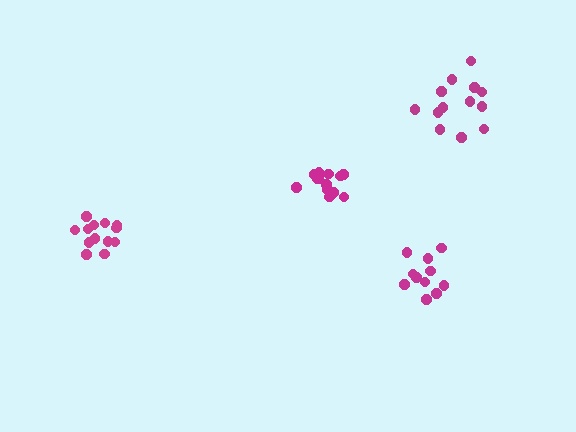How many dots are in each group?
Group 1: 11 dots, Group 2: 13 dots, Group 3: 13 dots, Group 4: 13 dots (50 total).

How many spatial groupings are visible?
There are 4 spatial groupings.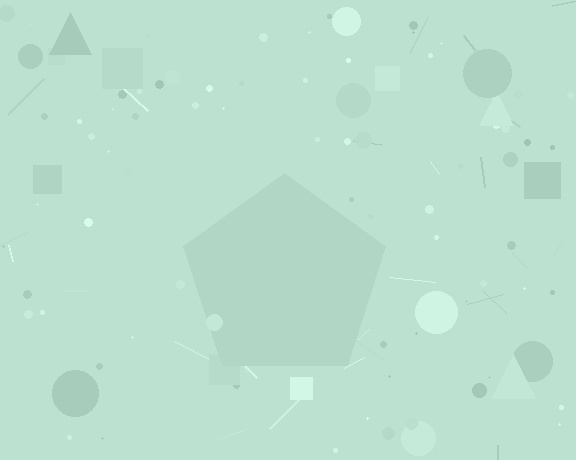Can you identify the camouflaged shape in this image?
The camouflaged shape is a pentagon.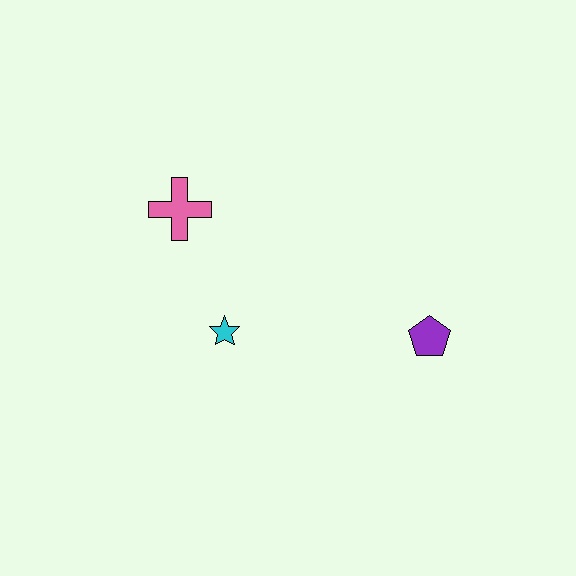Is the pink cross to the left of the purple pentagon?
Yes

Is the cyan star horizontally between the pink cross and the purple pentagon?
Yes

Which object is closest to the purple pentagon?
The cyan star is closest to the purple pentagon.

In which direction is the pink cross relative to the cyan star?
The pink cross is above the cyan star.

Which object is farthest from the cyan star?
The purple pentagon is farthest from the cyan star.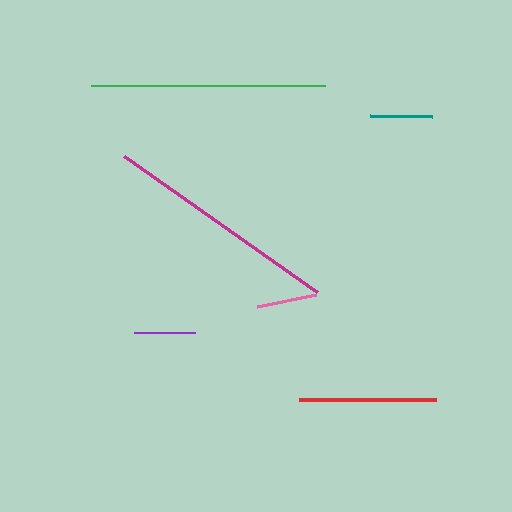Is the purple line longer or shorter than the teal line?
The teal line is longer than the purple line.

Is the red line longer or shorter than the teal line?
The red line is longer than the teal line.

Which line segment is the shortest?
The pink line is the shortest at approximately 60 pixels.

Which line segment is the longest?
The magenta line is the longest at approximately 236 pixels.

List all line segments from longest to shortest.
From longest to shortest: magenta, green, red, teal, purple, pink.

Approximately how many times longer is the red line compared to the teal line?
The red line is approximately 2.2 times the length of the teal line.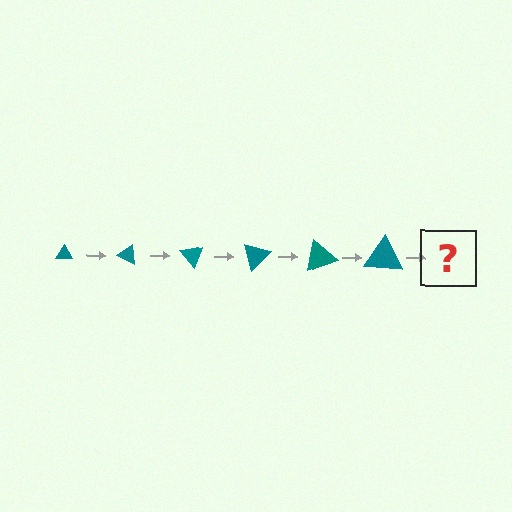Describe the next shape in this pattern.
It should be a triangle, larger than the previous one and rotated 150 degrees from the start.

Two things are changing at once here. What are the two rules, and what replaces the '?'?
The two rules are that the triangle grows larger each step and it rotates 25 degrees each step. The '?' should be a triangle, larger than the previous one and rotated 150 degrees from the start.